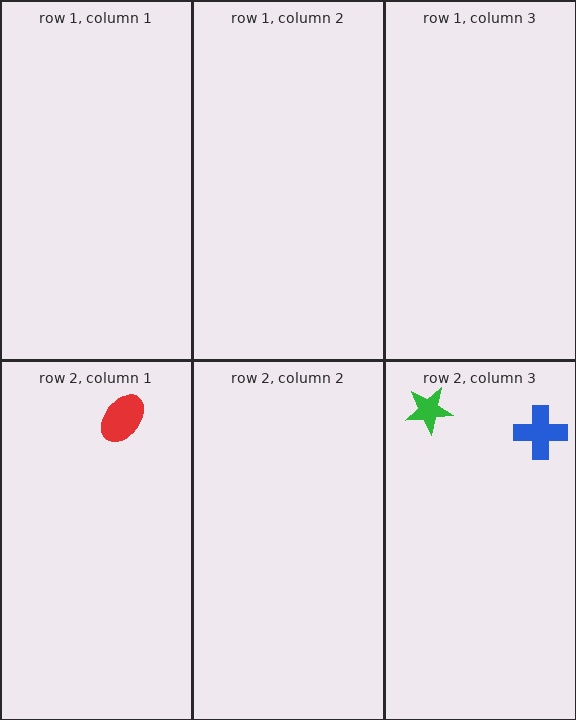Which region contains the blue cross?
The row 2, column 3 region.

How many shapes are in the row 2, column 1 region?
1.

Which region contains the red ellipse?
The row 2, column 1 region.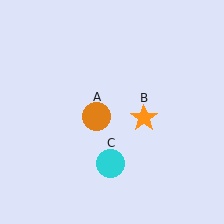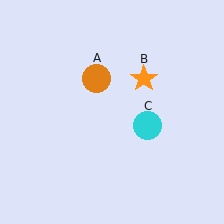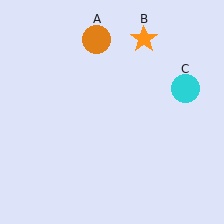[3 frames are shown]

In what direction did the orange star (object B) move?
The orange star (object B) moved up.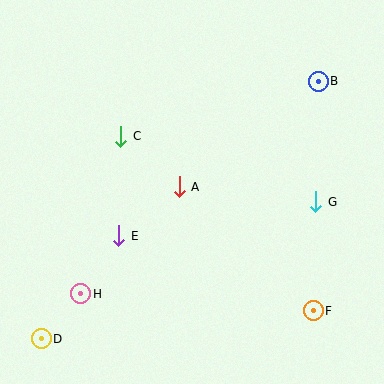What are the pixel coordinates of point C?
Point C is at (121, 136).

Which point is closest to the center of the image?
Point A at (179, 187) is closest to the center.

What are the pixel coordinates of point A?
Point A is at (179, 187).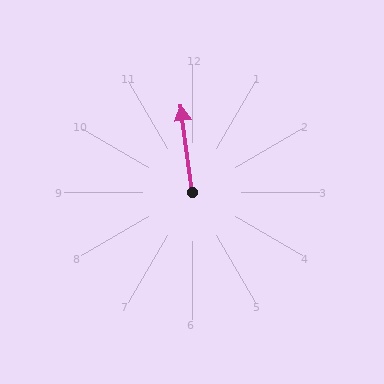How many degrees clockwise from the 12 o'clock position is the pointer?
Approximately 353 degrees.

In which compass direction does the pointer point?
North.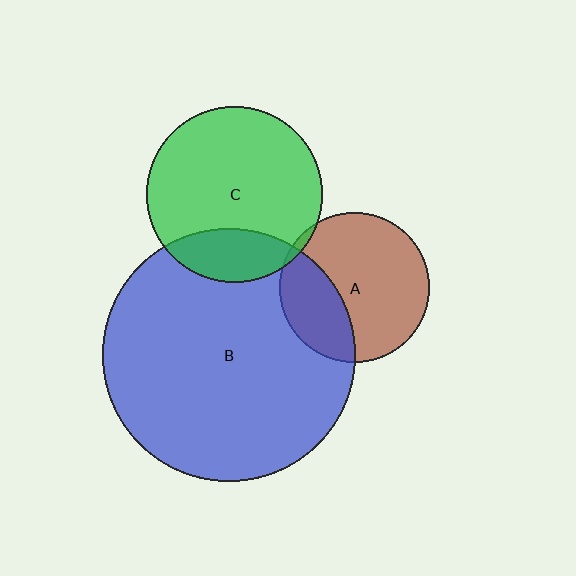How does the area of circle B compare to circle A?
Approximately 2.8 times.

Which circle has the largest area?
Circle B (blue).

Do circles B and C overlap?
Yes.